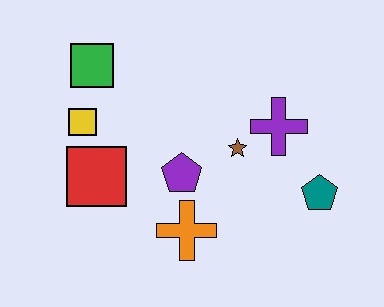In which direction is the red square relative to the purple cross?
The red square is to the left of the purple cross.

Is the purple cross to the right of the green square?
Yes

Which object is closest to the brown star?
The purple cross is closest to the brown star.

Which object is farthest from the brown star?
The green square is farthest from the brown star.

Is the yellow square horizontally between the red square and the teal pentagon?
No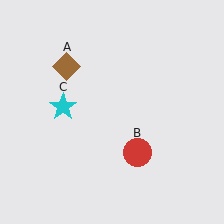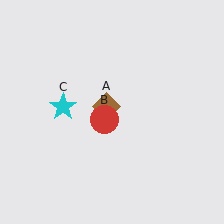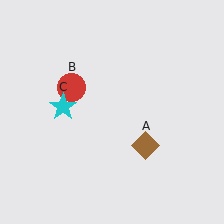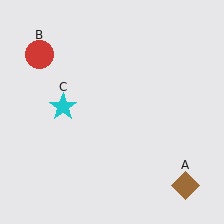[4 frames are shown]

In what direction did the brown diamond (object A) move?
The brown diamond (object A) moved down and to the right.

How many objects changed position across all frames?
2 objects changed position: brown diamond (object A), red circle (object B).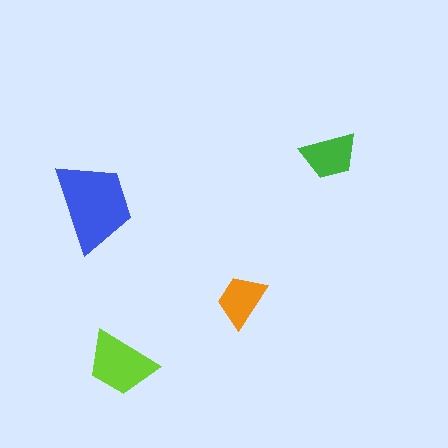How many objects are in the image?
There are 4 objects in the image.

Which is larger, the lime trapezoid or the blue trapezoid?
The blue one.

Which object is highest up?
The green trapezoid is topmost.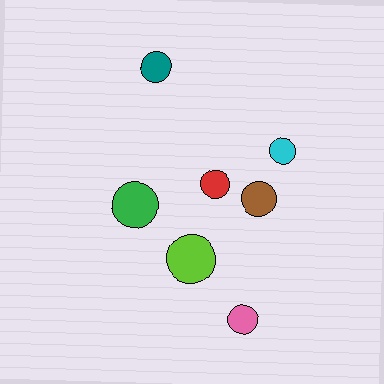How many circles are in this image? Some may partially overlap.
There are 7 circles.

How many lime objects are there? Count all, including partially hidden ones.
There is 1 lime object.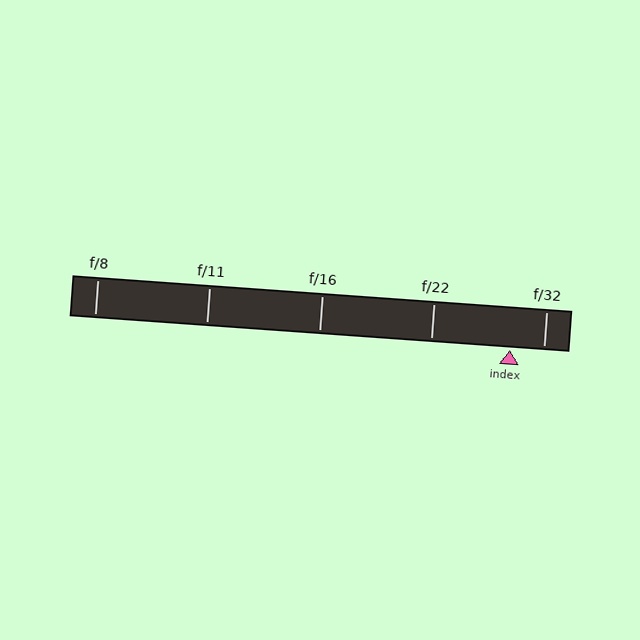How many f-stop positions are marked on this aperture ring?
There are 5 f-stop positions marked.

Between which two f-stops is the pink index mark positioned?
The index mark is between f/22 and f/32.